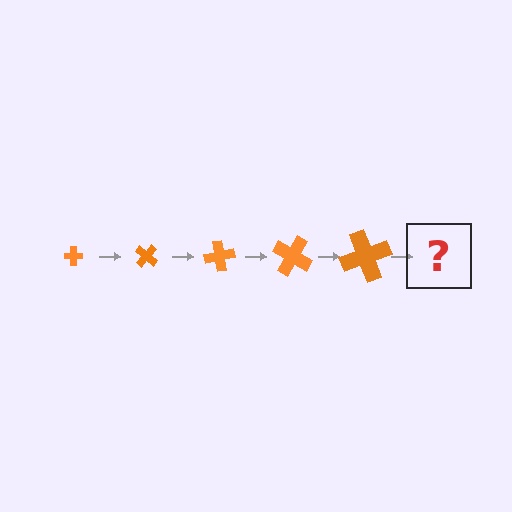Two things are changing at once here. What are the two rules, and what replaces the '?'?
The two rules are that the cross grows larger each step and it rotates 40 degrees each step. The '?' should be a cross, larger than the previous one and rotated 200 degrees from the start.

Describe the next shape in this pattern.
It should be a cross, larger than the previous one and rotated 200 degrees from the start.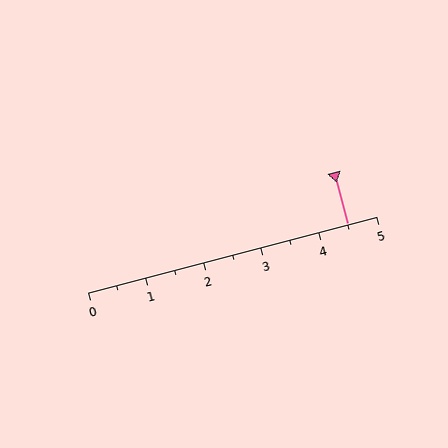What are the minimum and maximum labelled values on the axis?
The axis runs from 0 to 5.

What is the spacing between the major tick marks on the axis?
The major ticks are spaced 1 apart.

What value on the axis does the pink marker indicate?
The marker indicates approximately 4.5.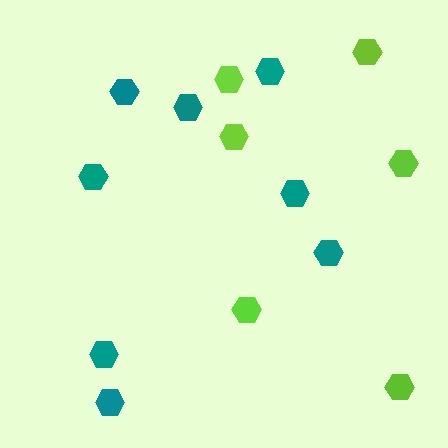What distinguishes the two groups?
There are 2 groups: one group of teal hexagons (8) and one group of lime hexagons (6).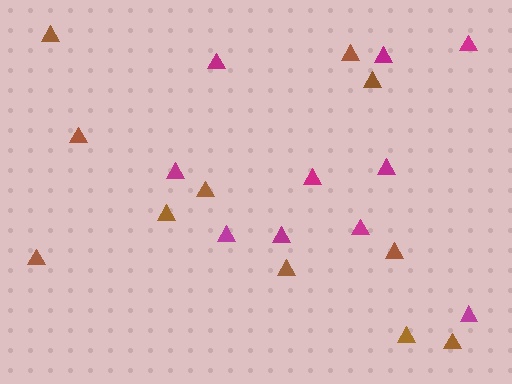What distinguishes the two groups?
There are 2 groups: one group of brown triangles (11) and one group of magenta triangles (10).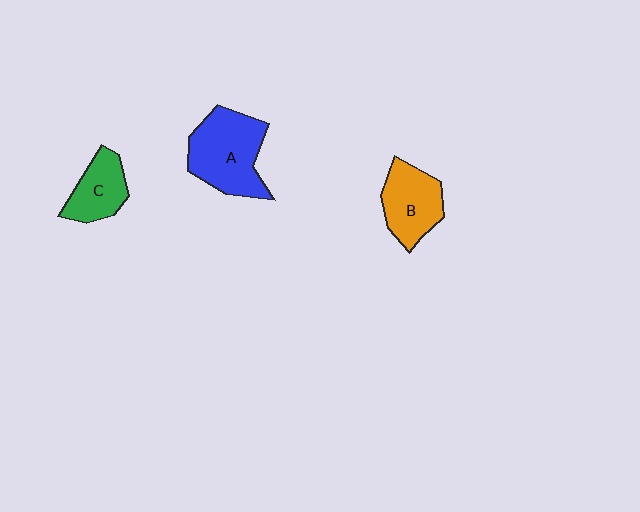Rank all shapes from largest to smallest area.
From largest to smallest: A (blue), B (orange), C (green).